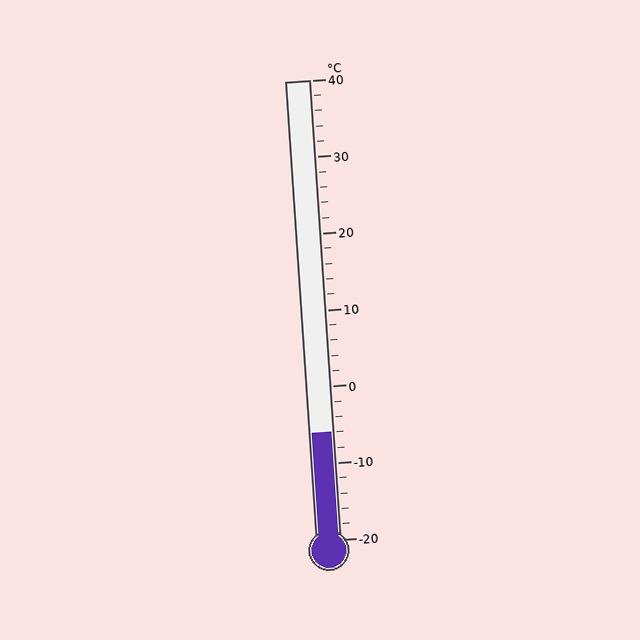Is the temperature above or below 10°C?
The temperature is below 10°C.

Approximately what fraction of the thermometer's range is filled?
The thermometer is filled to approximately 25% of its range.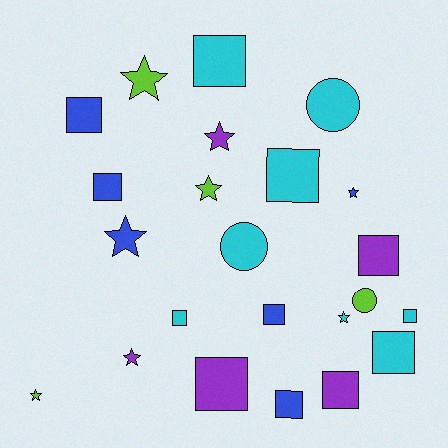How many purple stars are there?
There are 2 purple stars.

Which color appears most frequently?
Cyan, with 8 objects.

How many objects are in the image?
There are 23 objects.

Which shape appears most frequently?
Square, with 12 objects.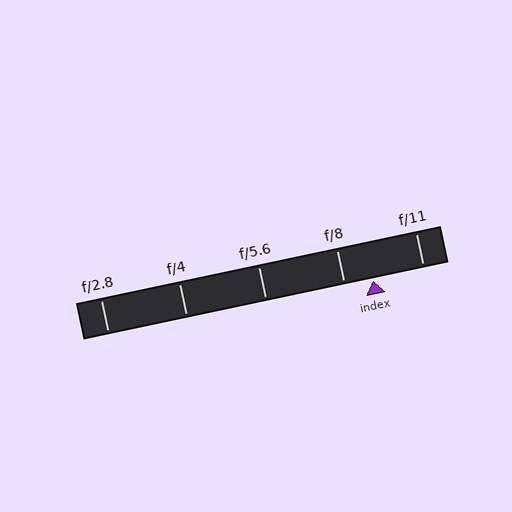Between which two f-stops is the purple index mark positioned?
The index mark is between f/8 and f/11.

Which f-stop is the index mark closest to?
The index mark is closest to f/8.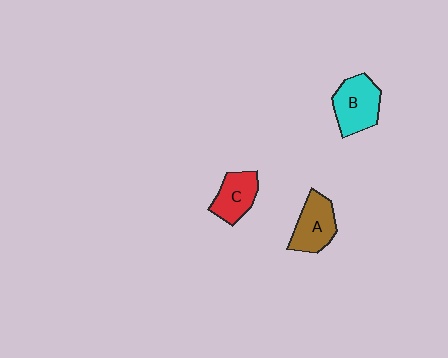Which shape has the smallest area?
Shape C (red).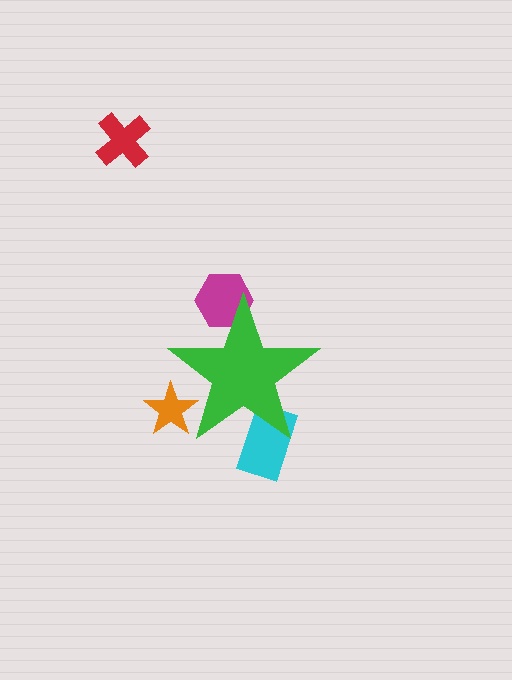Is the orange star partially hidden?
Yes, the orange star is partially hidden behind the green star.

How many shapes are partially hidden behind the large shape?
3 shapes are partially hidden.